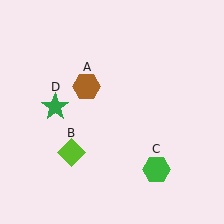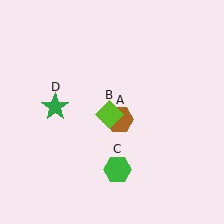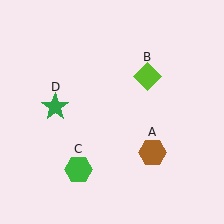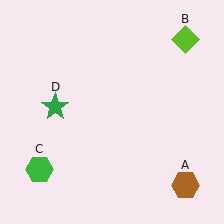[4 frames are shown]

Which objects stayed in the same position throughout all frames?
Green star (object D) remained stationary.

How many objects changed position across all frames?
3 objects changed position: brown hexagon (object A), lime diamond (object B), green hexagon (object C).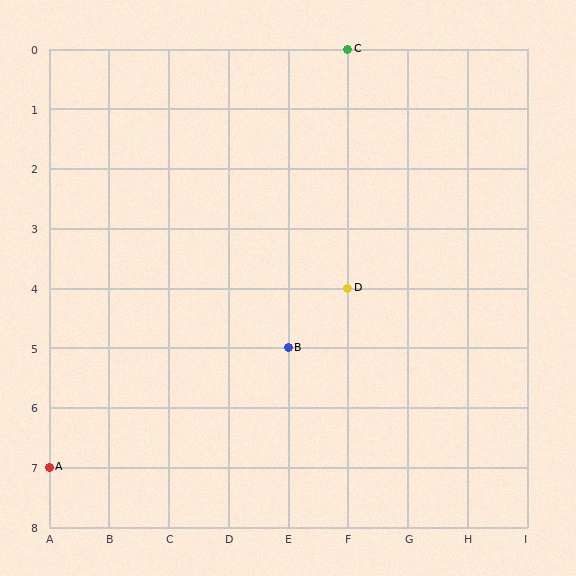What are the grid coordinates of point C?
Point C is at grid coordinates (F, 0).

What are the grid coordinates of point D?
Point D is at grid coordinates (F, 4).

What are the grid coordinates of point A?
Point A is at grid coordinates (A, 7).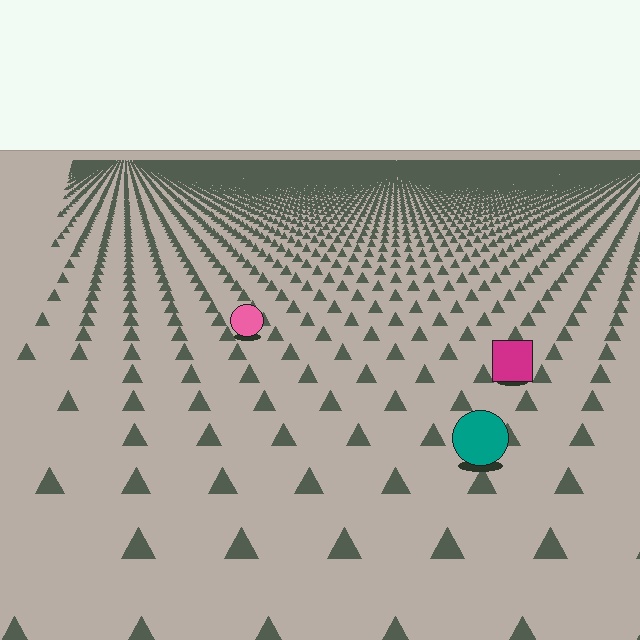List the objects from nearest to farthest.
From nearest to farthest: the teal circle, the magenta square, the pink circle.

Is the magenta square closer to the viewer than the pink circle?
Yes. The magenta square is closer — you can tell from the texture gradient: the ground texture is coarser near it.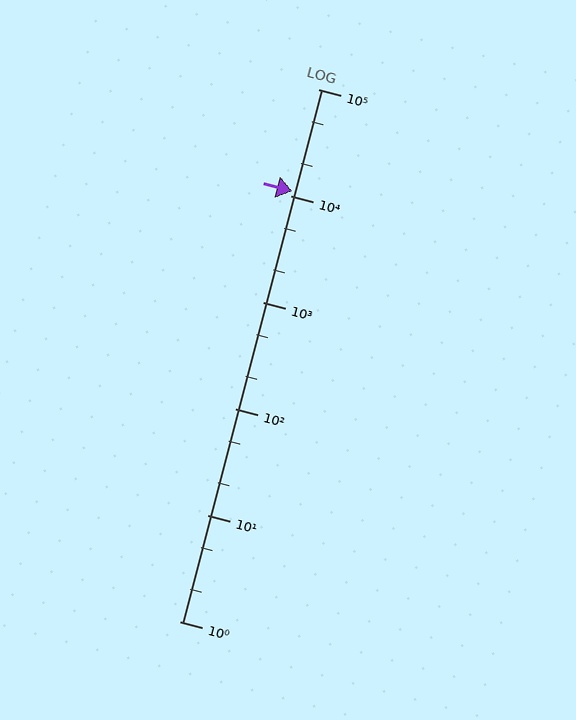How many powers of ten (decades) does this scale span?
The scale spans 5 decades, from 1 to 100000.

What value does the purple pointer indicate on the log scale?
The pointer indicates approximately 11000.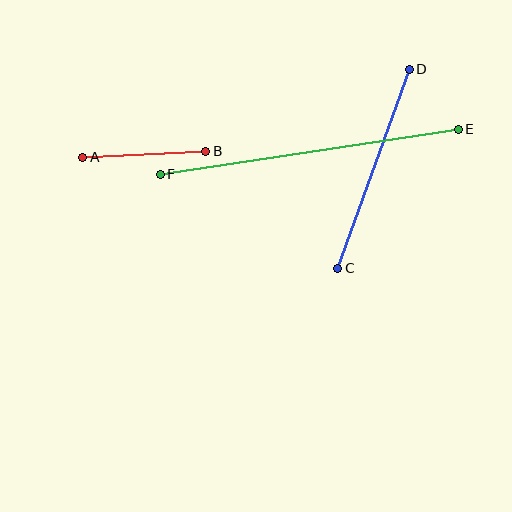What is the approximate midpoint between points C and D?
The midpoint is at approximately (373, 169) pixels.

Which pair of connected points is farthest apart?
Points E and F are farthest apart.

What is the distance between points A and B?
The distance is approximately 123 pixels.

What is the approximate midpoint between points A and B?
The midpoint is at approximately (144, 154) pixels.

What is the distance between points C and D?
The distance is approximately 211 pixels.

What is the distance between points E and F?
The distance is approximately 301 pixels.